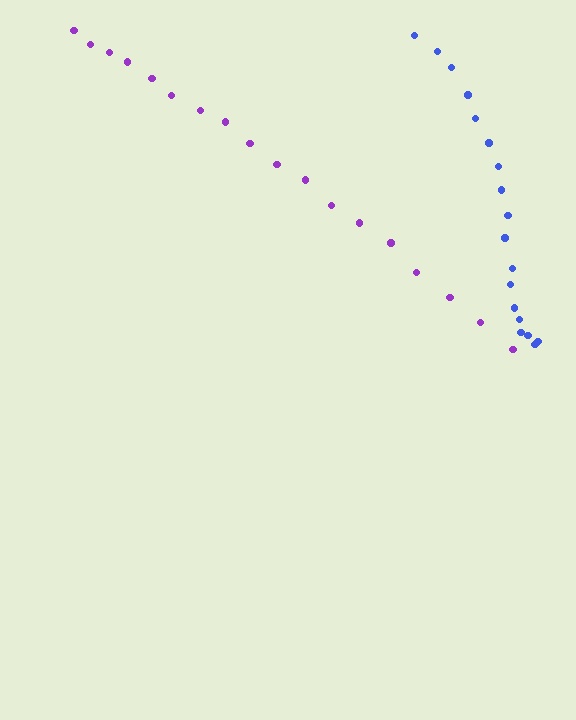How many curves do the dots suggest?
There are 2 distinct paths.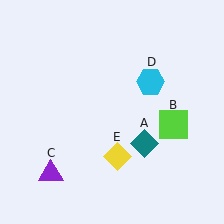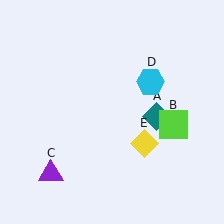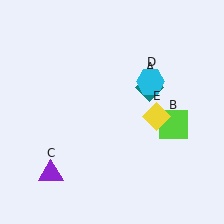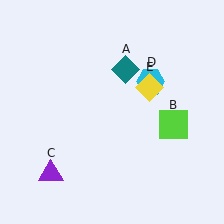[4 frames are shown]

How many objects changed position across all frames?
2 objects changed position: teal diamond (object A), yellow diamond (object E).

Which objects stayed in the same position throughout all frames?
Lime square (object B) and purple triangle (object C) and cyan hexagon (object D) remained stationary.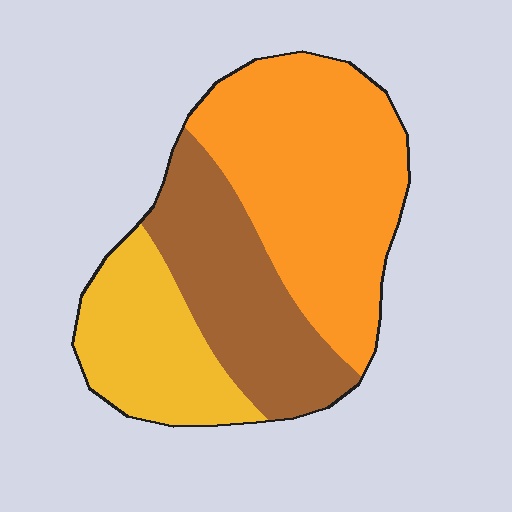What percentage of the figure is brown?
Brown takes up between a quarter and a half of the figure.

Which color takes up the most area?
Orange, at roughly 45%.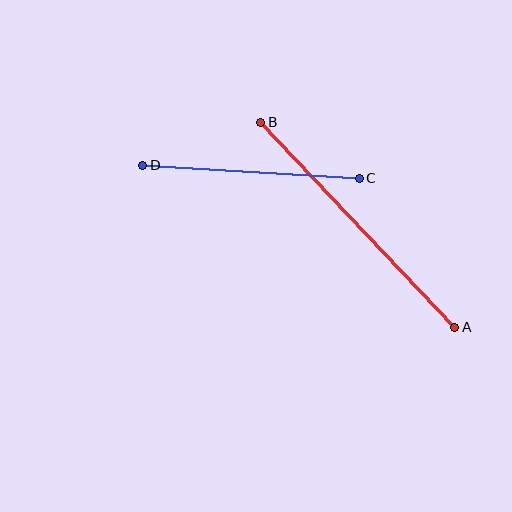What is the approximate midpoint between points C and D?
The midpoint is at approximately (251, 172) pixels.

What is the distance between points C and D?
The distance is approximately 217 pixels.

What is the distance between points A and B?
The distance is approximately 282 pixels.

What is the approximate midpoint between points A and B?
The midpoint is at approximately (358, 225) pixels.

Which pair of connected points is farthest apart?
Points A and B are farthest apart.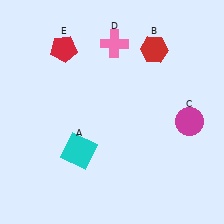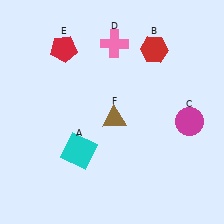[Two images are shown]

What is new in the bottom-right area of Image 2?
A brown triangle (F) was added in the bottom-right area of Image 2.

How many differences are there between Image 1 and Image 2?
There is 1 difference between the two images.